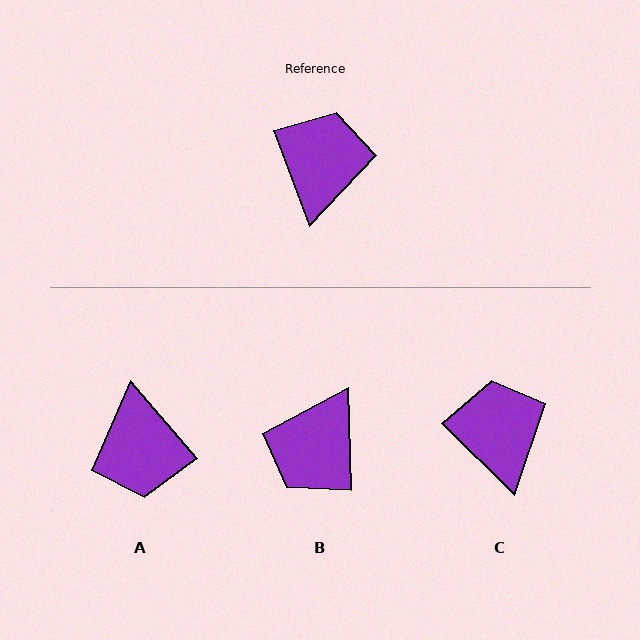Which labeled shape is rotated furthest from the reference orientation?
B, about 162 degrees away.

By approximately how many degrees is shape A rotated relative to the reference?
Approximately 160 degrees clockwise.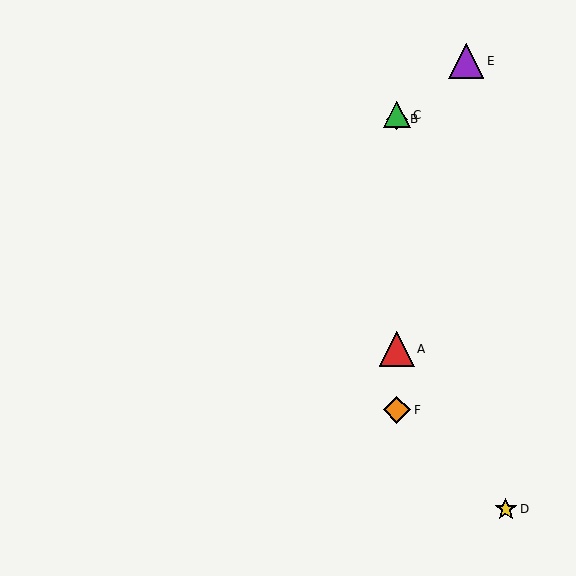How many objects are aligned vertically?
4 objects (A, B, C, F) are aligned vertically.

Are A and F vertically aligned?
Yes, both are at x≈397.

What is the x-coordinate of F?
Object F is at x≈397.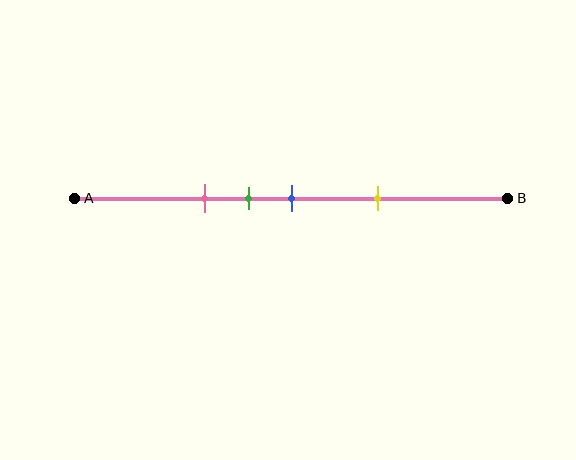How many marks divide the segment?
There are 4 marks dividing the segment.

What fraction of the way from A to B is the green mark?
The green mark is approximately 40% (0.4) of the way from A to B.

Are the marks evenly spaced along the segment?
No, the marks are not evenly spaced.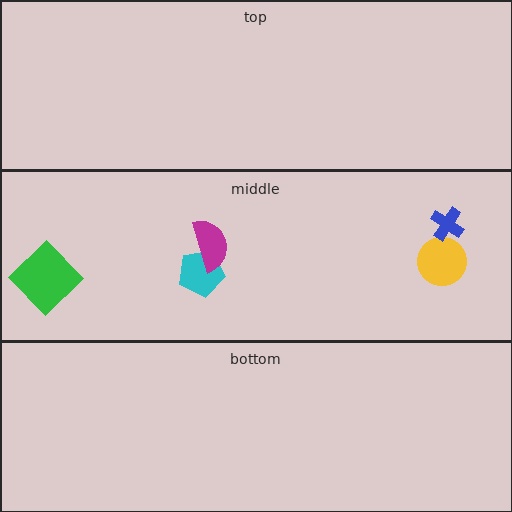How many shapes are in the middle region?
5.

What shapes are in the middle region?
The green diamond, the cyan pentagon, the yellow circle, the magenta semicircle, the blue cross.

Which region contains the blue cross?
The middle region.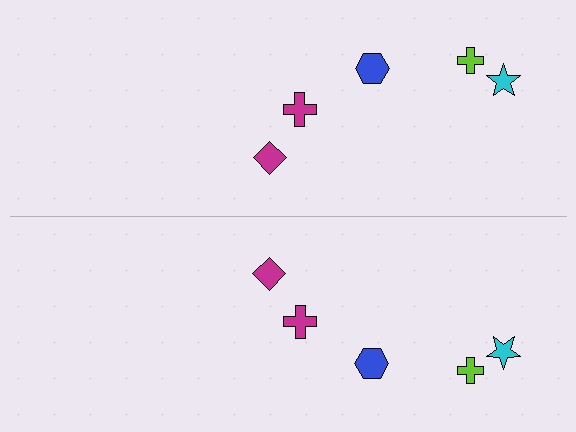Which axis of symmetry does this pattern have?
The pattern has a horizontal axis of symmetry running through the center of the image.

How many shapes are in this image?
There are 10 shapes in this image.